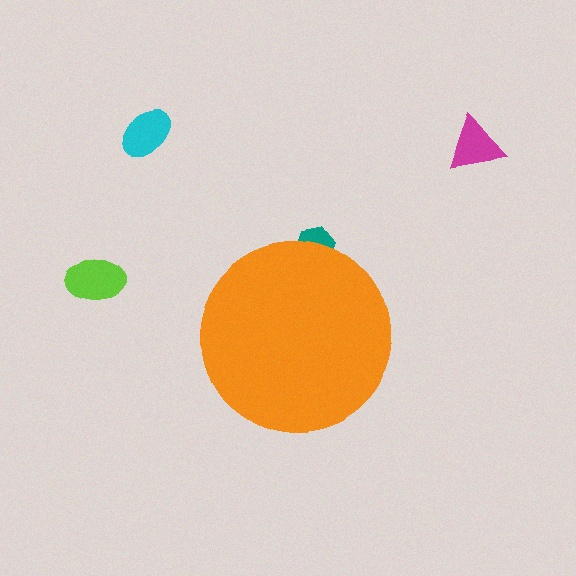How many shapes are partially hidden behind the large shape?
1 shape is partially hidden.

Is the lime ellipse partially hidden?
No, the lime ellipse is fully visible.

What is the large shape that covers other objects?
An orange circle.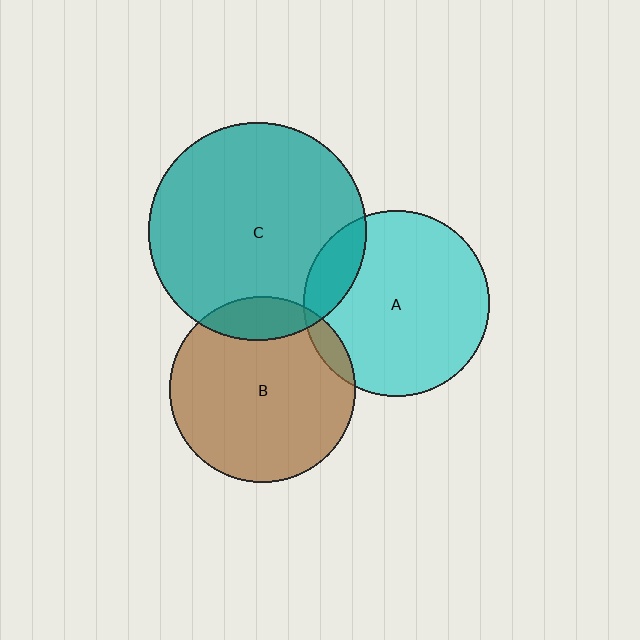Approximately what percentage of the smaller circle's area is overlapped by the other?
Approximately 15%.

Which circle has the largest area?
Circle C (teal).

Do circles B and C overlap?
Yes.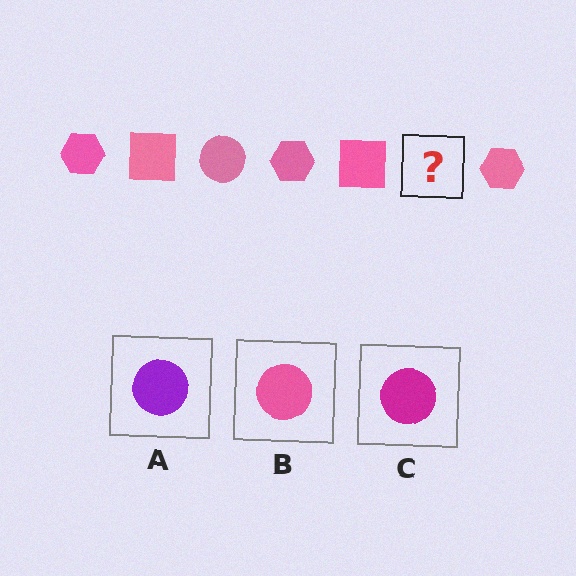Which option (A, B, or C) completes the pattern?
B.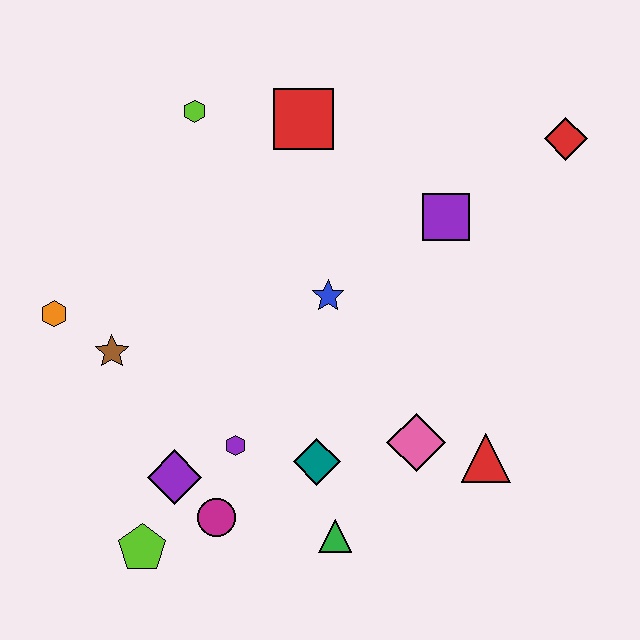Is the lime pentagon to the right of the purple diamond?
No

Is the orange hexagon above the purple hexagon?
Yes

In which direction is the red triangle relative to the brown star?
The red triangle is to the right of the brown star.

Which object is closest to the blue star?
The purple square is closest to the blue star.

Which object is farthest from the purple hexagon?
The red diamond is farthest from the purple hexagon.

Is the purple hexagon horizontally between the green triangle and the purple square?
No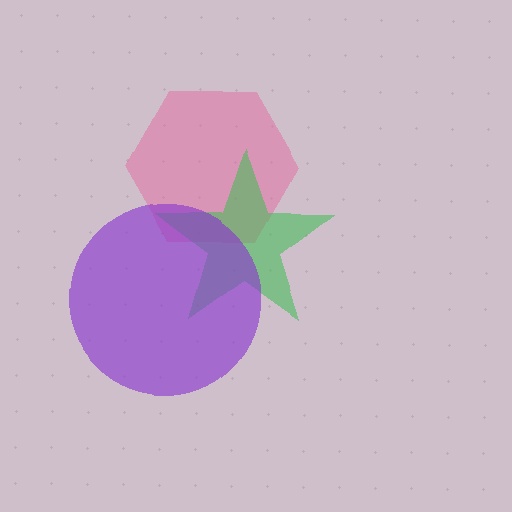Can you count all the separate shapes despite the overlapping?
Yes, there are 3 separate shapes.